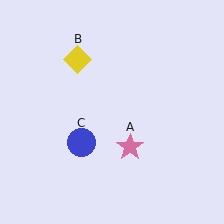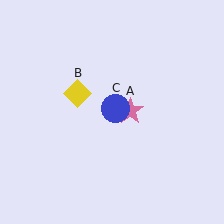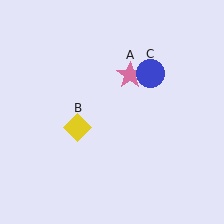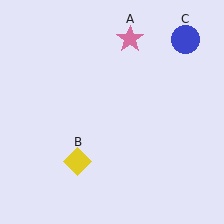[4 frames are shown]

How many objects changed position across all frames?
3 objects changed position: pink star (object A), yellow diamond (object B), blue circle (object C).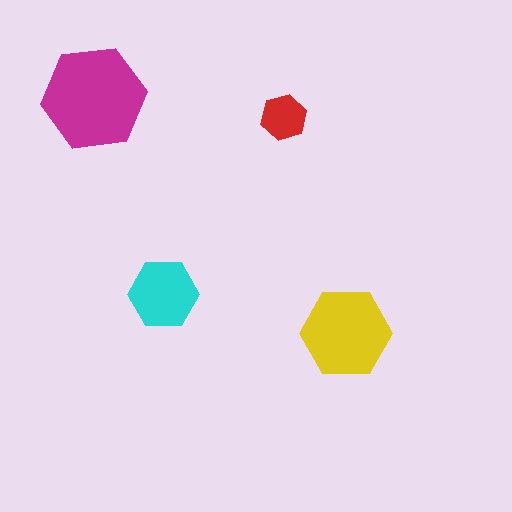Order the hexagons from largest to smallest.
the magenta one, the yellow one, the cyan one, the red one.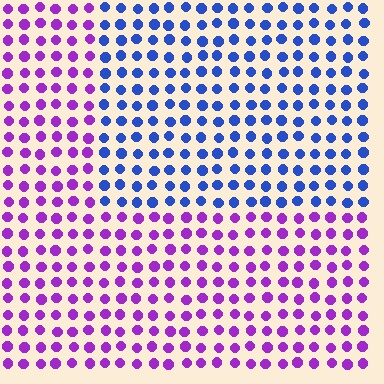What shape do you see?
I see a rectangle.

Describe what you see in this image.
The image is filled with small purple elements in a uniform arrangement. A rectangle-shaped region is visible where the elements are tinted to a slightly different hue, forming a subtle color boundary.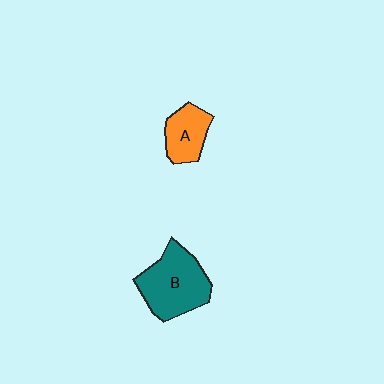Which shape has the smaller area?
Shape A (orange).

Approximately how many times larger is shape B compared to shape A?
Approximately 1.8 times.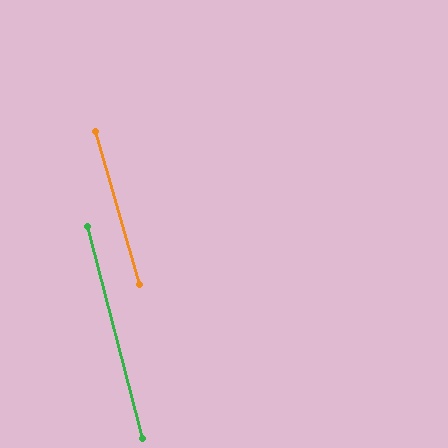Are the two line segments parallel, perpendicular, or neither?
Parallel — their directions differ by only 1.6°.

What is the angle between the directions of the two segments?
Approximately 2 degrees.